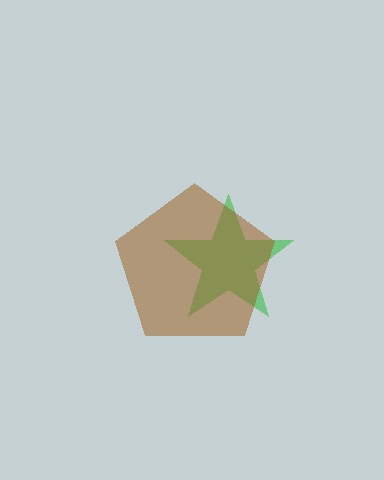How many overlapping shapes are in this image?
There are 2 overlapping shapes in the image.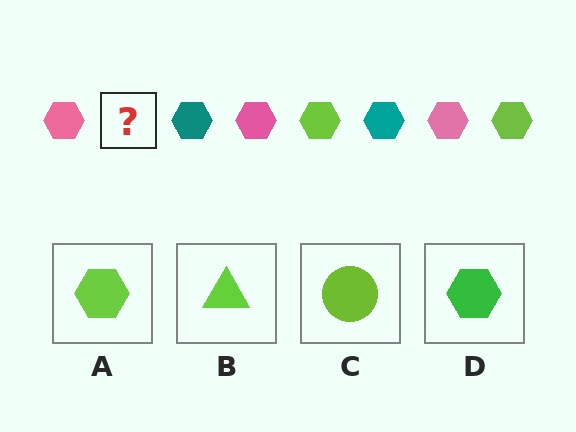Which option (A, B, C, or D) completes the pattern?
A.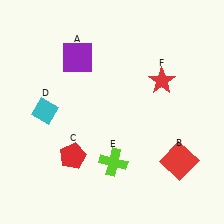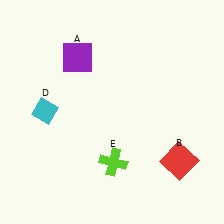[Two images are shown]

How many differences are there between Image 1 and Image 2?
There are 2 differences between the two images.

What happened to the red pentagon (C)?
The red pentagon (C) was removed in Image 2. It was in the bottom-left area of Image 1.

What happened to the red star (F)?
The red star (F) was removed in Image 2. It was in the top-right area of Image 1.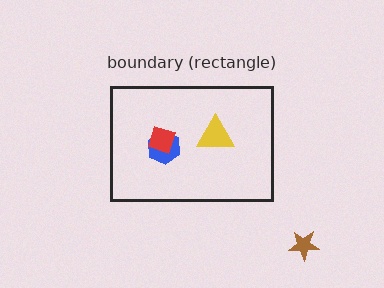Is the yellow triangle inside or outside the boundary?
Inside.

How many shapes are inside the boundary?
3 inside, 1 outside.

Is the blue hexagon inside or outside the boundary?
Inside.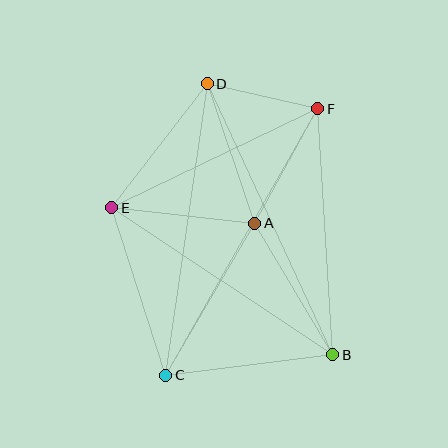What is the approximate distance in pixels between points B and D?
The distance between B and D is approximately 299 pixels.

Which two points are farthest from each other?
Points C and F are farthest from each other.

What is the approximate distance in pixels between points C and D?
The distance between C and D is approximately 294 pixels.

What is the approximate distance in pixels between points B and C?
The distance between B and C is approximately 169 pixels.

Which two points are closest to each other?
Points D and F are closest to each other.